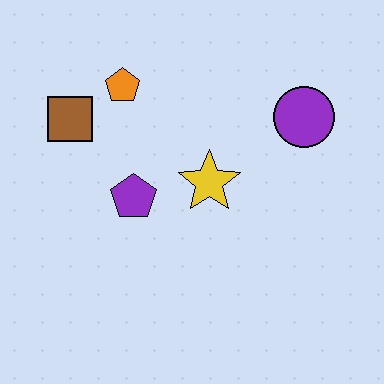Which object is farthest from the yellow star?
The brown square is farthest from the yellow star.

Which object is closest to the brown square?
The orange pentagon is closest to the brown square.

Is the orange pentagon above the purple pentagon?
Yes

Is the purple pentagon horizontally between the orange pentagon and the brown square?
No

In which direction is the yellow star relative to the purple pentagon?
The yellow star is to the right of the purple pentagon.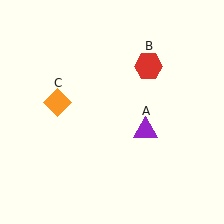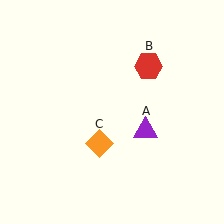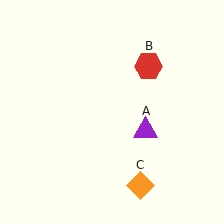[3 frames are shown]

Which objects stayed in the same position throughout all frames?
Purple triangle (object A) and red hexagon (object B) remained stationary.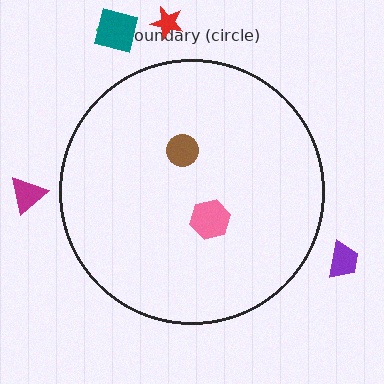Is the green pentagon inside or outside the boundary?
Outside.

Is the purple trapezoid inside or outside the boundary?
Outside.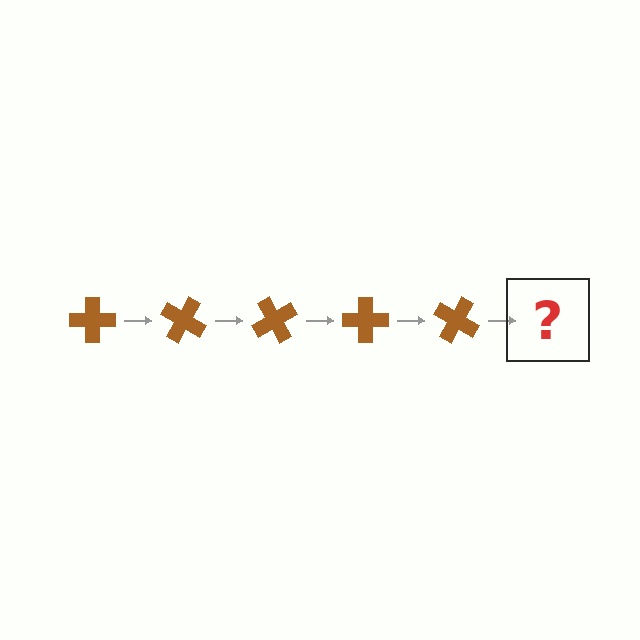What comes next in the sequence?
The next element should be a brown cross rotated 150 degrees.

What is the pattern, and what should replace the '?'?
The pattern is that the cross rotates 30 degrees each step. The '?' should be a brown cross rotated 150 degrees.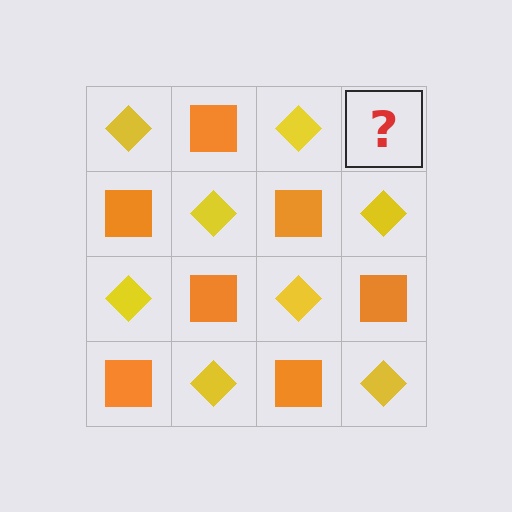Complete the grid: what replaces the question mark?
The question mark should be replaced with an orange square.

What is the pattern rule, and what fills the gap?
The rule is that it alternates yellow diamond and orange square in a checkerboard pattern. The gap should be filled with an orange square.